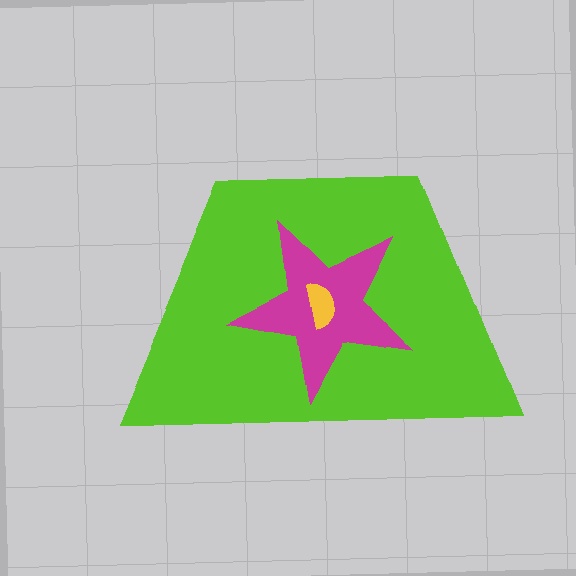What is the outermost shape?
The lime trapezoid.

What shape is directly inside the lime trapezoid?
The magenta star.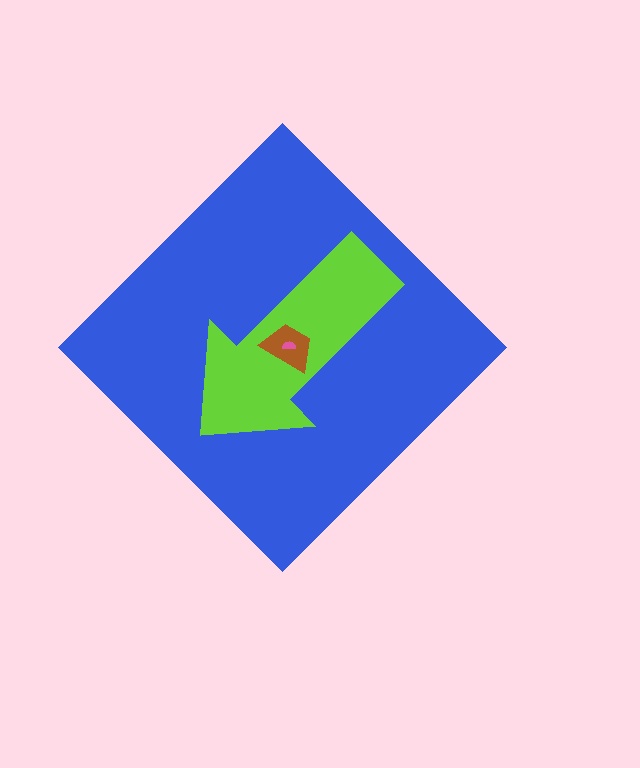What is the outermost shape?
The blue diamond.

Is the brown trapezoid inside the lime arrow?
Yes.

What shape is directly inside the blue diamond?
The lime arrow.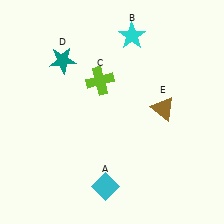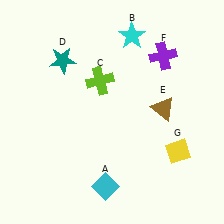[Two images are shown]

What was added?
A purple cross (F), a yellow diamond (G) were added in Image 2.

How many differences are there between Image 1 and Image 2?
There are 2 differences between the two images.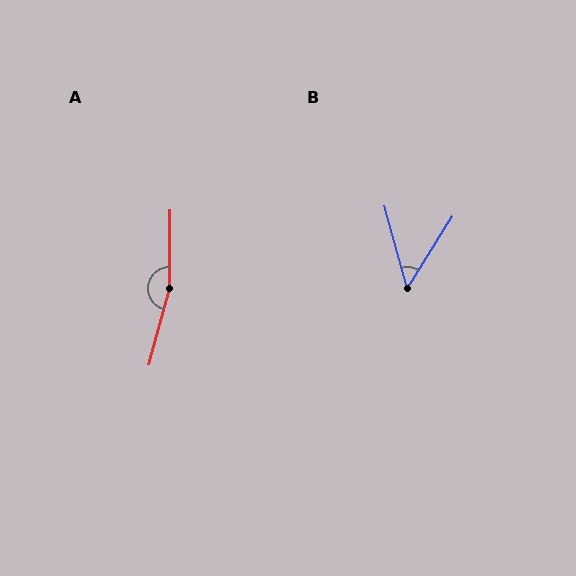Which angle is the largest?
A, at approximately 165 degrees.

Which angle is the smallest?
B, at approximately 47 degrees.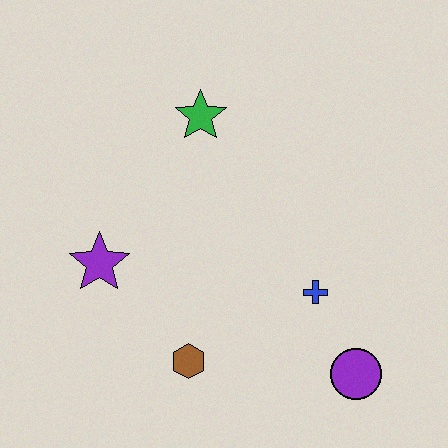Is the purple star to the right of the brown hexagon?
No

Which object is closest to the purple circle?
The blue cross is closest to the purple circle.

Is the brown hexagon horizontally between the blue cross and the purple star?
Yes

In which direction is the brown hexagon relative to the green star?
The brown hexagon is below the green star.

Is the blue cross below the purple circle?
No